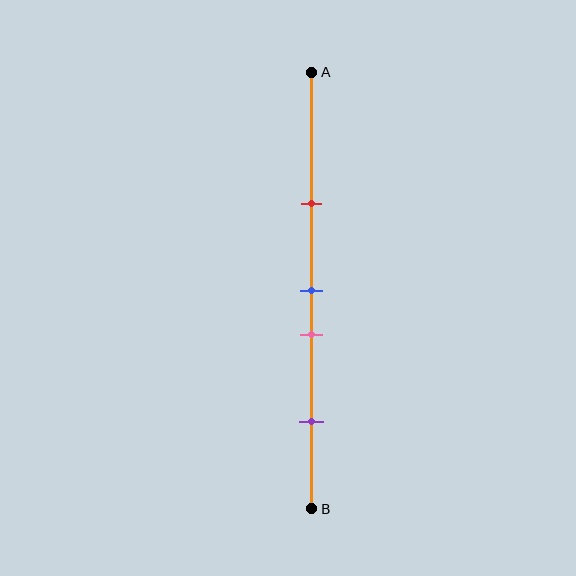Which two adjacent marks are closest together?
The blue and pink marks are the closest adjacent pair.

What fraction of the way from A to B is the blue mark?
The blue mark is approximately 50% (0.5) of the way from A to B.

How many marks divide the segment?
There are 4 marks dividing the segment.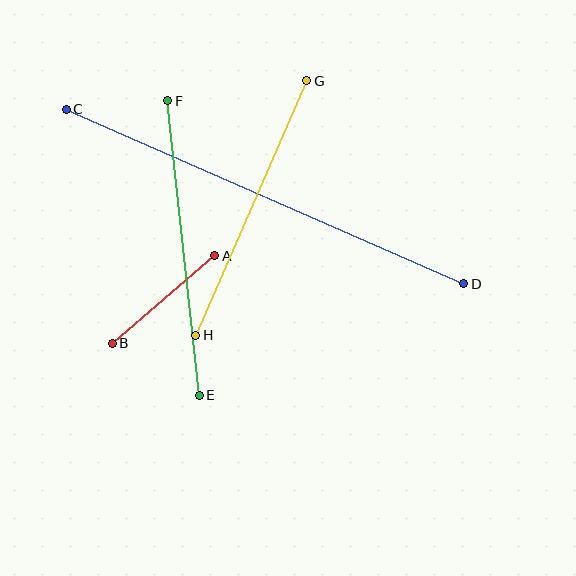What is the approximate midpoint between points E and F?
The midpoint is at approximately (183, 248) pixels.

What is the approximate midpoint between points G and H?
The midpoint is at approximately (251, 208) pixels.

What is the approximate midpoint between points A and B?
The midpoint is at approximately (163, 300) pixels.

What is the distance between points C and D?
The distance is approximately 434 pixels.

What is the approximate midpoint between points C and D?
The midpoint is at approximately (265, 196) pixels.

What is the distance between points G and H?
The distance is approximately 278 pixels.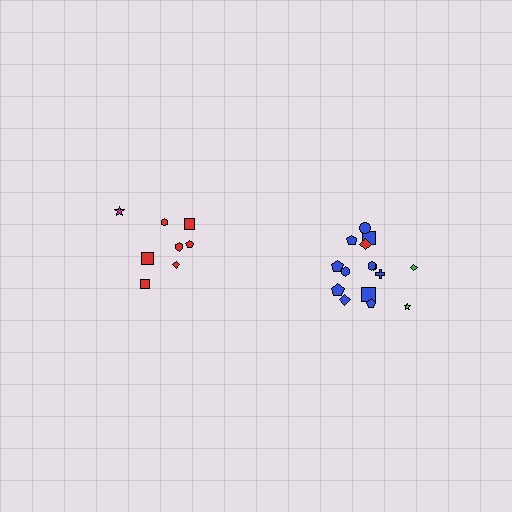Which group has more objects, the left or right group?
The right group.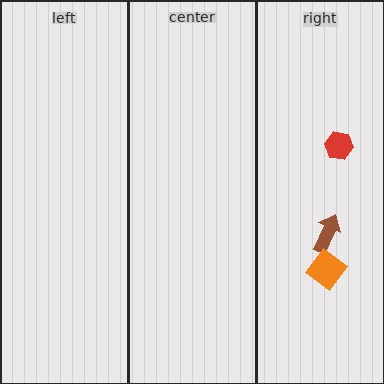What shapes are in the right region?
The red hexagon, the brown arrow, the orange diamond.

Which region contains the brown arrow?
The right region.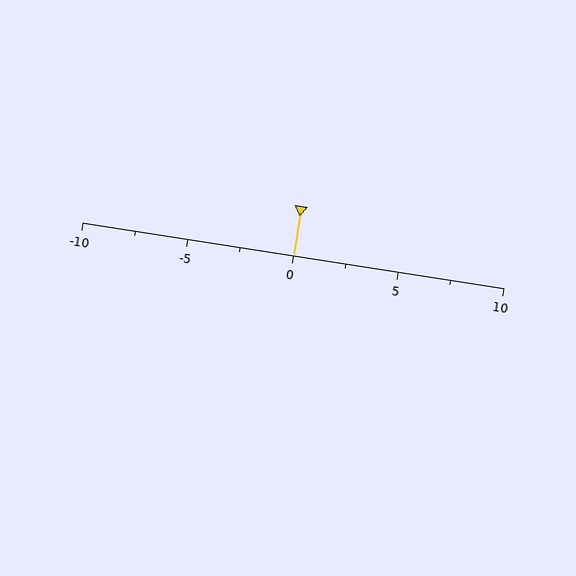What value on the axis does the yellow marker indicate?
The marker indicates approximately 0.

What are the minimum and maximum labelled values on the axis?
The axis runs from -10 to 10.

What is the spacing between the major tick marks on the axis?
The major ticks are spaced 5 apart.